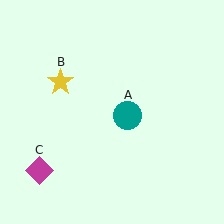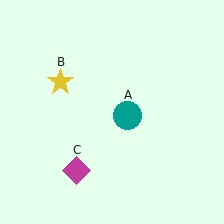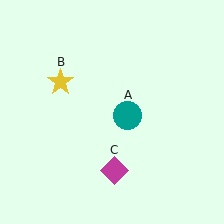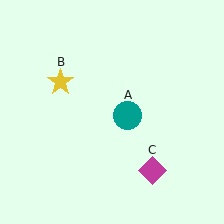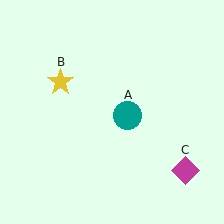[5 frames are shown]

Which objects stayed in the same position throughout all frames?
Teal circle (object A) and yellow star (object B) remained stationary.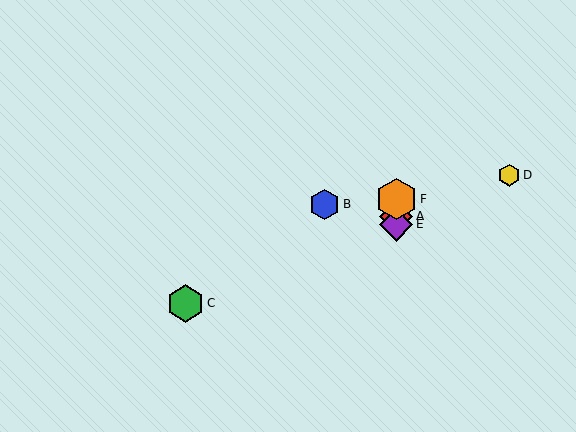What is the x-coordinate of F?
Object F is at x≈396.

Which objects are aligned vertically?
Objects A, E, F are aligned vertically.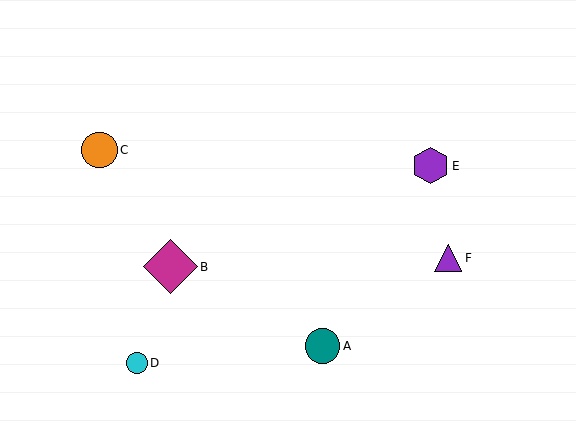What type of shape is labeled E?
Shape E is a purple hexagon.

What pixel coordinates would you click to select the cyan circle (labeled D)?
Click at (137, 363) to select the cyan circle D.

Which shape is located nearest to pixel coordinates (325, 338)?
The teal circle (labeled A) at (322, 346) is nearest to that location.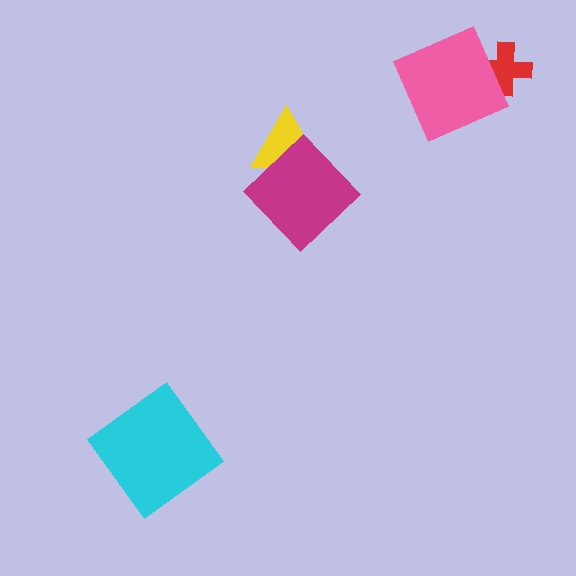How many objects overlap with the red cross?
1 object overlaps with the red cross.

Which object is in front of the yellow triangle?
The magenta diamond is in front of the yellow triangle.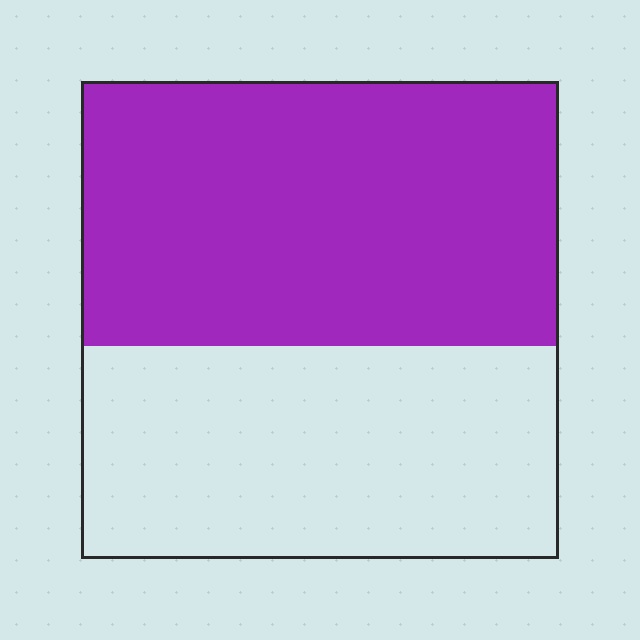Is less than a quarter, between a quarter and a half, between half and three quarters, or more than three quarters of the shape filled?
Between half and three quarters.